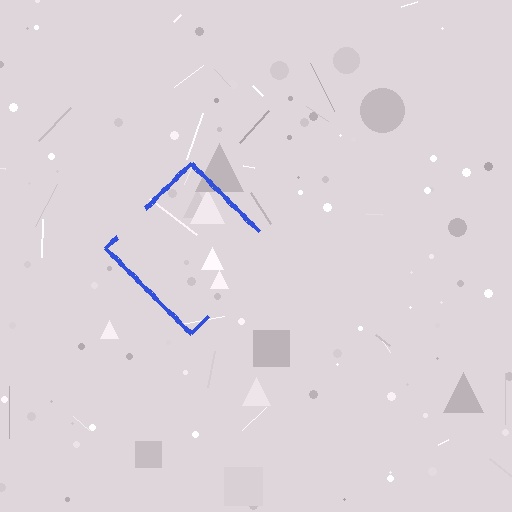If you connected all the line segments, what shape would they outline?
They would outline a diamond.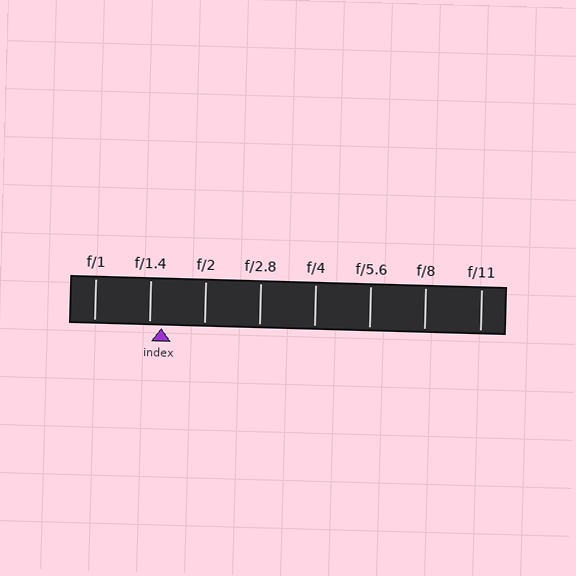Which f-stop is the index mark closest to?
The index mark is closest to f/1.4.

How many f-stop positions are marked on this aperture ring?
There are 8 f-stop positions marked.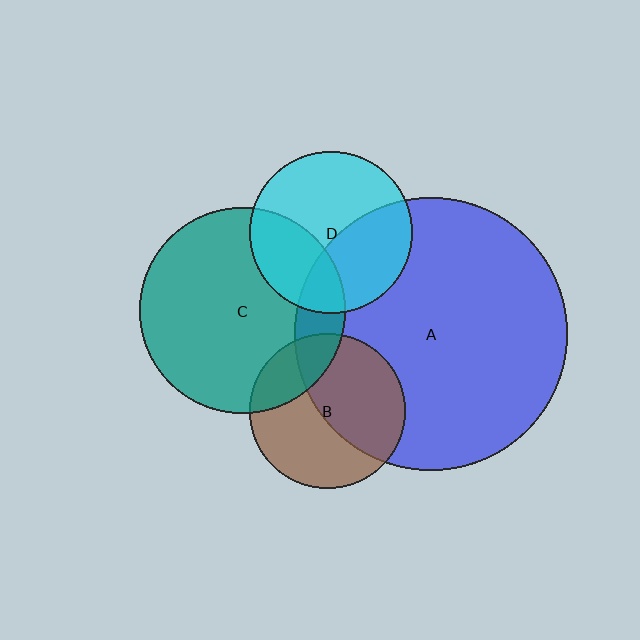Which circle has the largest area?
Circle A (blue).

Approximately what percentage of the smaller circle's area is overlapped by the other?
Approximately 50%.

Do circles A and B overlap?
Yes.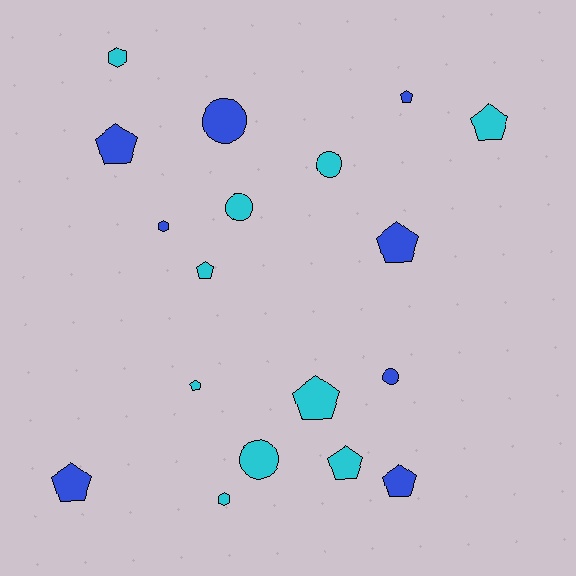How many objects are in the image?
There are 18 objects.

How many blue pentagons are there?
There are 5 blue pentagons.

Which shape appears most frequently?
Pentagon, with 10 objects.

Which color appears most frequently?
Cyan, with 10 objects.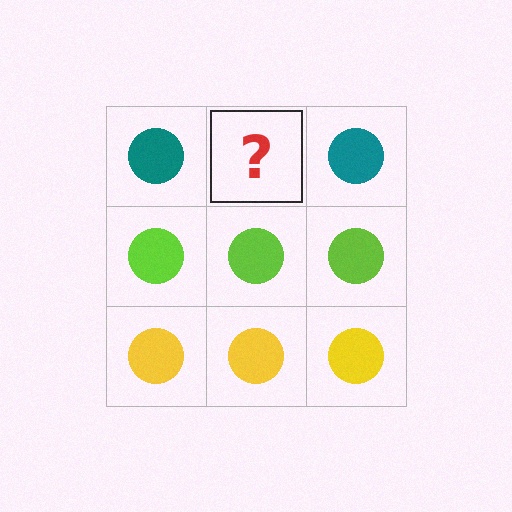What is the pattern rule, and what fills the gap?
The rule is that each row has a consistent color. The gap should be filled with a teal circle.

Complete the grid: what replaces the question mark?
The question mark should be replaced with a teal circle.